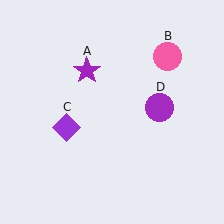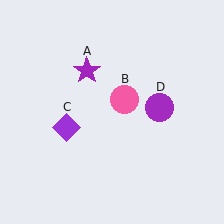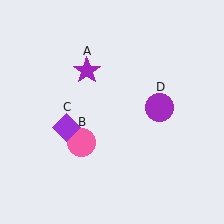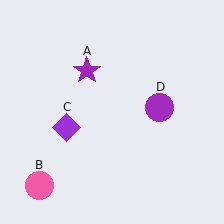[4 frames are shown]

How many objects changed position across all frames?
1 object changed position: pink circle (object B).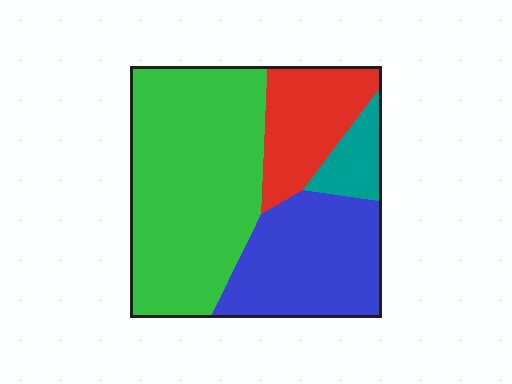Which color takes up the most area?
Green, at roughly 50%.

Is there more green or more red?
Green.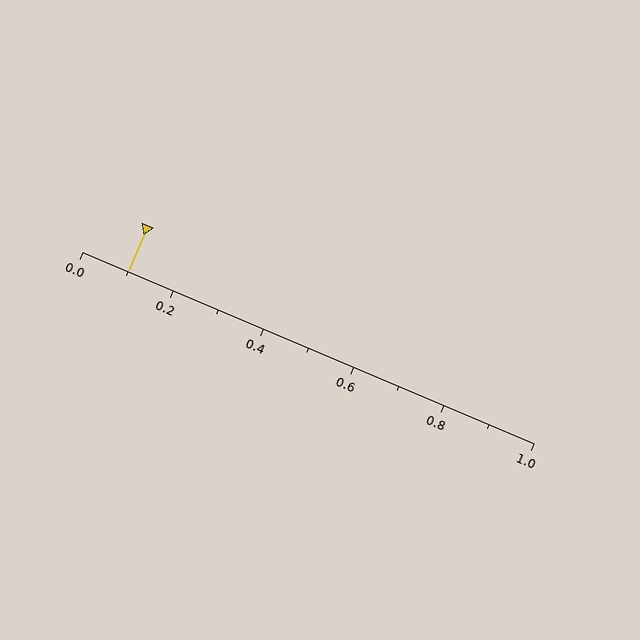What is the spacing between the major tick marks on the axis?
The major ticks are spaced 0.2 apart.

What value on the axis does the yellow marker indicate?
The marker indicates approximately 0.1.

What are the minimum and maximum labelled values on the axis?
The axis runs from 0.0 to 1.0.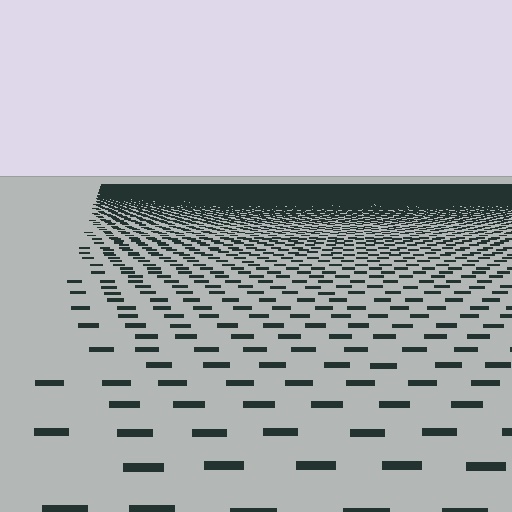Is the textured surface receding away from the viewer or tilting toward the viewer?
The surface is receding away from the viewer. Texture elements get smaller and denser toward the top.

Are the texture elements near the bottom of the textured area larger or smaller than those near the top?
Larger. Near the bottom, elements are closer to the viewer and appear at a bigger on-screen size.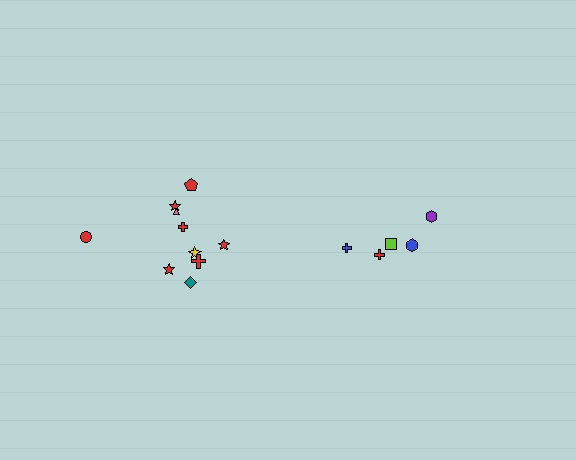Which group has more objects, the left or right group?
The left group.